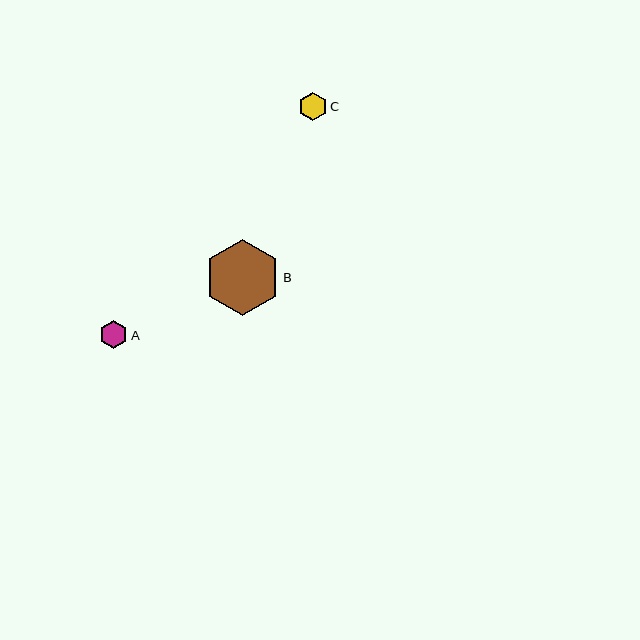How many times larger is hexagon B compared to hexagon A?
Hexagon B is approximately 2.7 times the size of hexagon A.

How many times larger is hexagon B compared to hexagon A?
Hexagon B is approximately 2.7 times the size of hexagon A.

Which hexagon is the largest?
Hexagon B is the largest with a size of approximately 76 pixels.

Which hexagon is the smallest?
Hexagon A is the smallest with a size of approximately 28 pixels.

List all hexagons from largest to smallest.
From largest to smallest: B, C, A.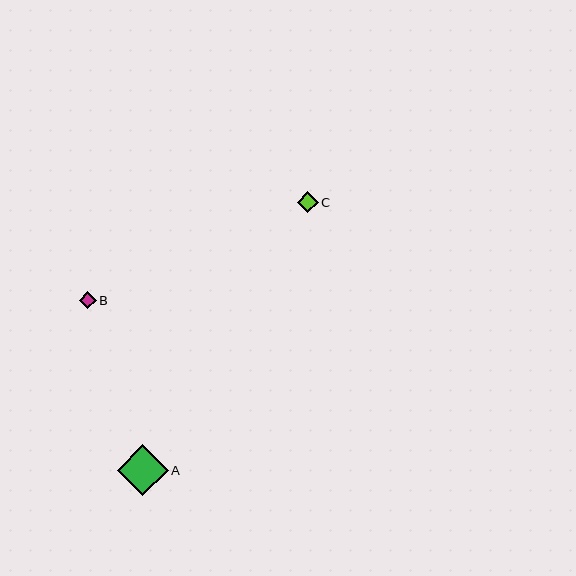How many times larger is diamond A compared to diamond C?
Diamond A is approximately 2.5 times the size of diamond C.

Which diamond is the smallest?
Diamond B is the smallest with a size of approximately 17 pixels.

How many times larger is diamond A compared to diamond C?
Diamond A is approximately 2.5 times the size of diamond C.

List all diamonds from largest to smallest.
From largest to smallest: A, C, B.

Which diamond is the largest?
Diamond A is the largest with a size of approximately 51 pixels.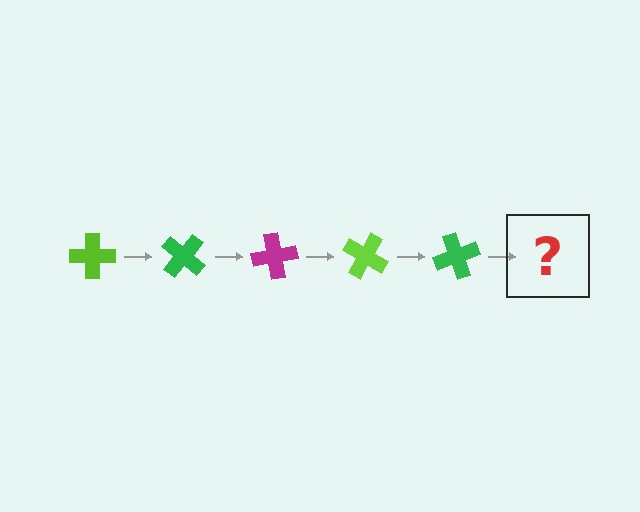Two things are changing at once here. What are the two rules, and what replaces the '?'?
The two rules are that it rotates 40 degrees each step and the color cycles through lime, green, and magenta. The '?' should be a magenta cross, rotated 200 degrees from the start.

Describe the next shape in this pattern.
It should be a magenta cross, rotated 200 degrees from the start.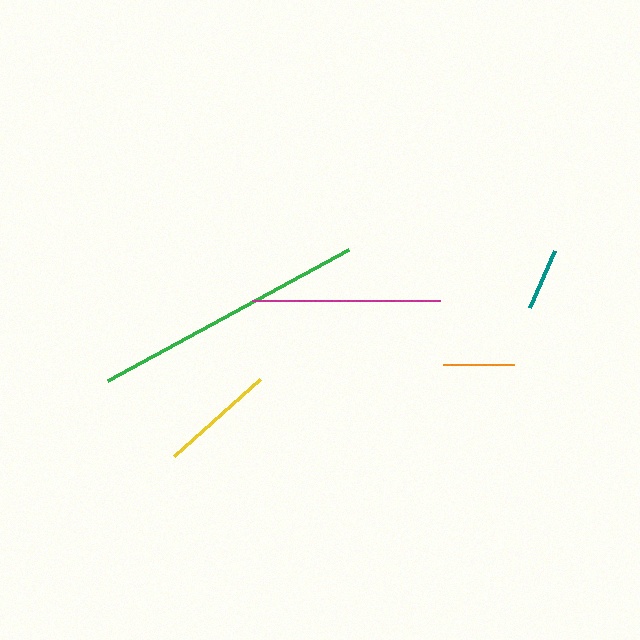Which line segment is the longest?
The green line is the longest at approximately 274 pixels.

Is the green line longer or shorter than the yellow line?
The green line is longer than the yellow line.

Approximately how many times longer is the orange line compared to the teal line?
The orange line is approximately 1.1 times the length of the teal line.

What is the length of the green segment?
The green segment is approximately 274 pixels long.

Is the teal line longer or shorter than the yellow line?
The yellow line is longer than the teal line.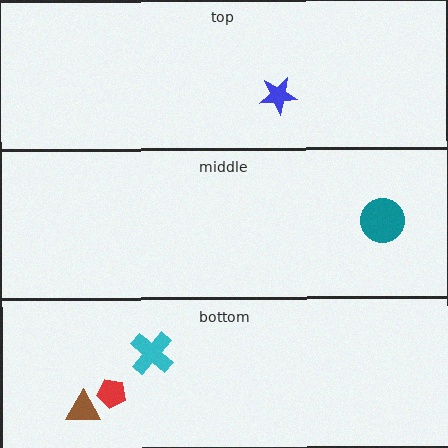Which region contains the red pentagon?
The bottom region.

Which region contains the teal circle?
The middle region.